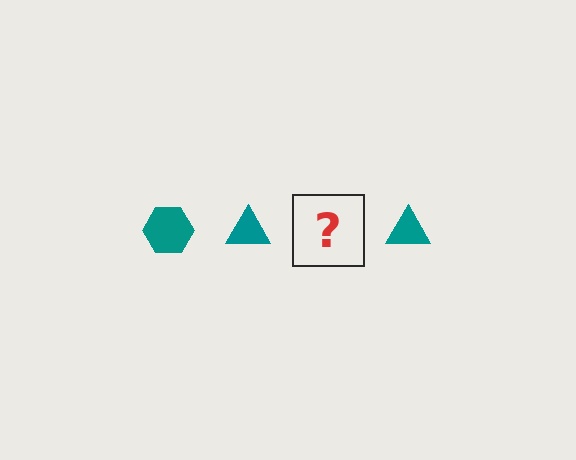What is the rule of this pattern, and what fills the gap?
The rule is that the pattern cycles through hexagon, triangle shapes in teal. The gap should be filled with a teal hexagon.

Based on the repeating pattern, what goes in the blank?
The blank should be a teal hexagon.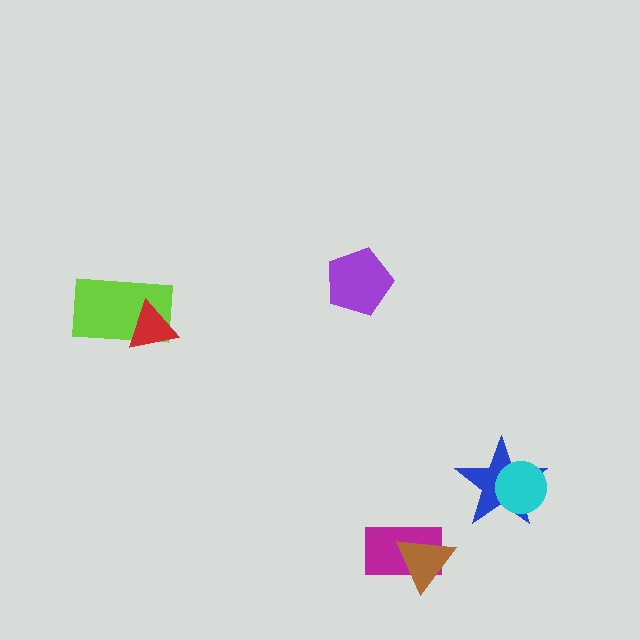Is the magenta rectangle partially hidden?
Yes, it is partially covered by another shape.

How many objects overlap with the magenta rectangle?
1 object overlaps with the magenta rectangle.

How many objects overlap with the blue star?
1 object overlaps with the blue star.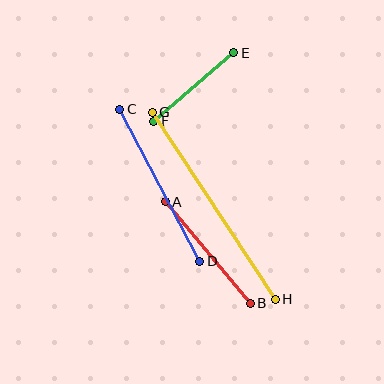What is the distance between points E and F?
The distance is approximately 105 pixels.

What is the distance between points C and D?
The distance is approximately 172 pixels.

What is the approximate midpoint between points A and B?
The midpoint is at approximately (208, 252) pixels.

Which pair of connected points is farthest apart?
Points G and H are farthest apart.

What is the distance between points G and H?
The distance is approximately 224 pixels.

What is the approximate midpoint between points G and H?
The midpoint is at approximately (214, 206) pixels.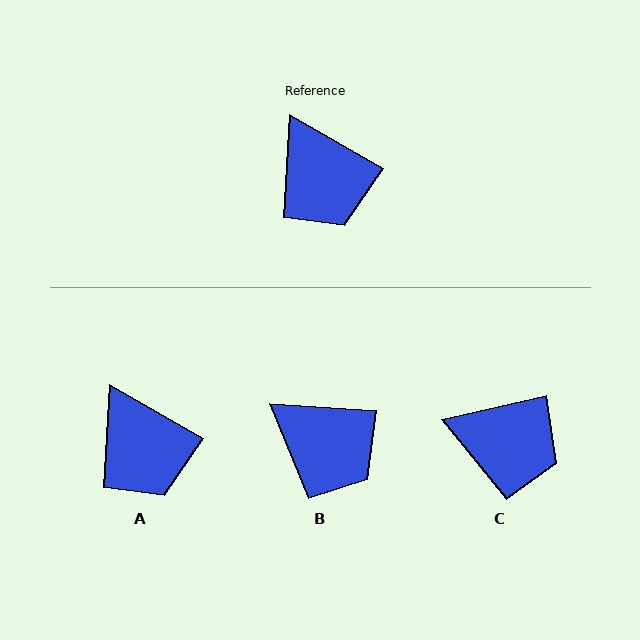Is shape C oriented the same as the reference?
No, it is off by about 43 degrees.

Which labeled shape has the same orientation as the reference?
A.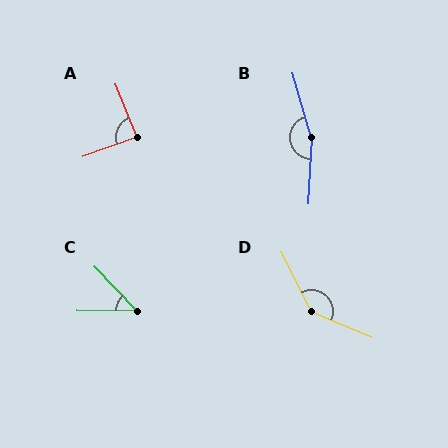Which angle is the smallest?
C, at approximately 46 degrees.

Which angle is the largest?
B, at approximately 160 degrees.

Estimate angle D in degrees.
Approximately 139 degrees.